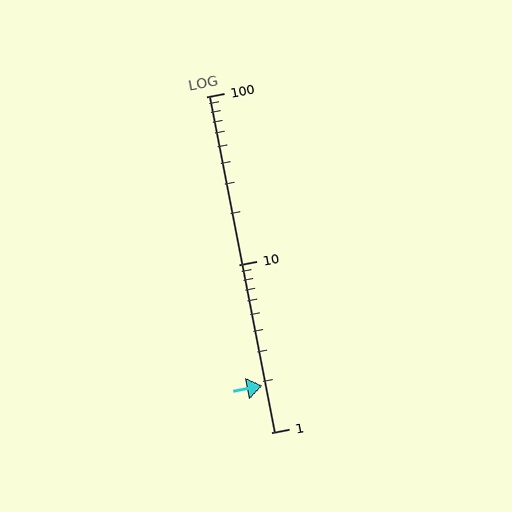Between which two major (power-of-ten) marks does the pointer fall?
The pointer is between 1 and 10.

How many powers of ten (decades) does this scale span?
The scale spans 2 decades, from 1 to 100.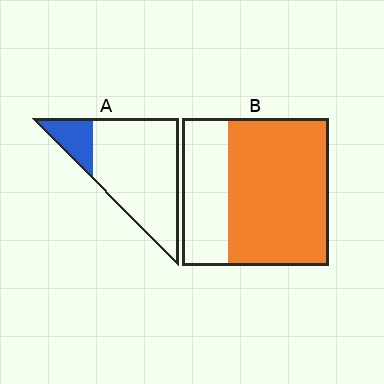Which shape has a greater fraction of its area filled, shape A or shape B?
Shape B.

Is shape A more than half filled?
No.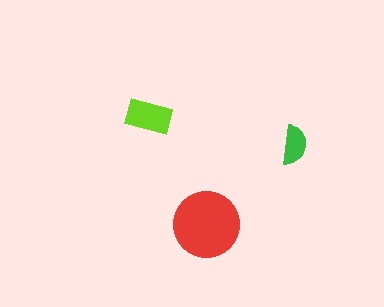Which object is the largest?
The red circle.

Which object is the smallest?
The green semicircle.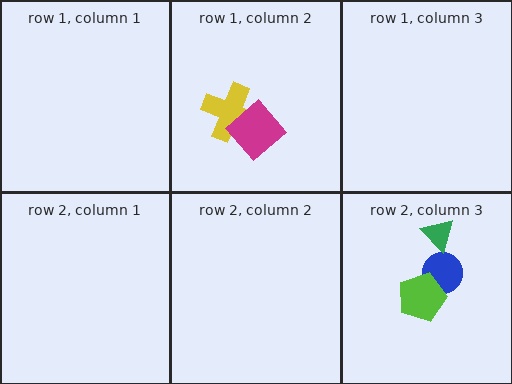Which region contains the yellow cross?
The row 1, column 2 region.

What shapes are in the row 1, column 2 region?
The yellow cross, the magenta diamond.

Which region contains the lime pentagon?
The row 2, column 3 region.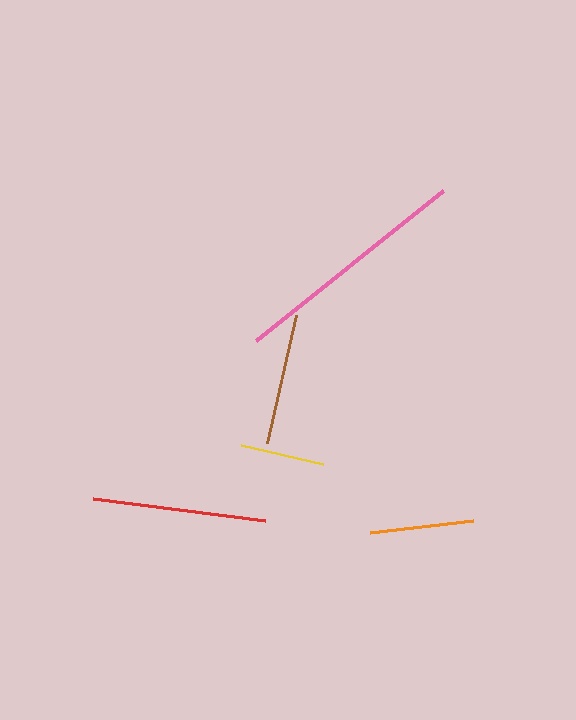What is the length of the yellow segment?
The yellow segment is approximately 84 pixels long.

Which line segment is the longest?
The pink line is the longest at approximately 239 pixels.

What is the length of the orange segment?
The orange segment is approximately 104 pixels long.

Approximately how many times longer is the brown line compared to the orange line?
The brown line is approximately 1.3 times the length of the orange line.